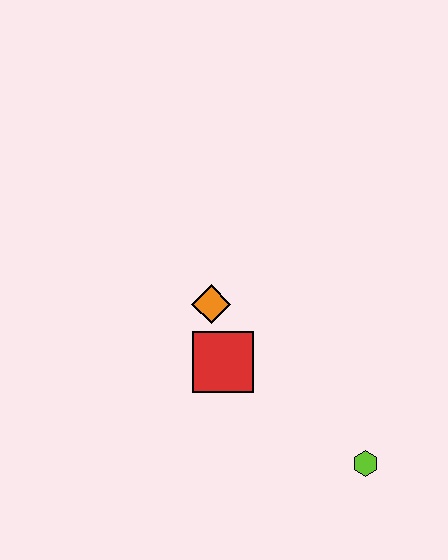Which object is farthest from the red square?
The lime hexagon is farthest from the red square.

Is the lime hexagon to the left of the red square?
No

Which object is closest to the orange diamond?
The red square is closest to the orange diamond.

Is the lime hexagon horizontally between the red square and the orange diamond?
No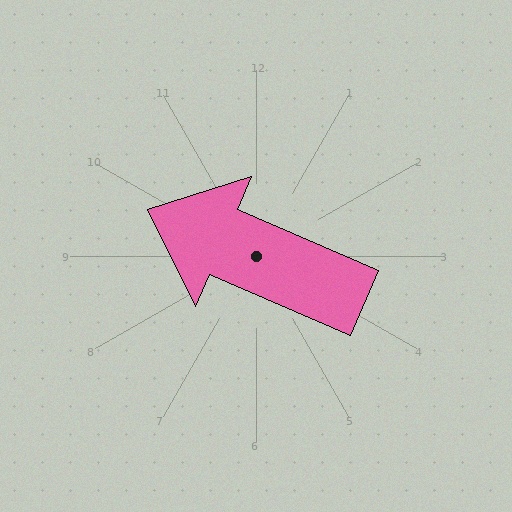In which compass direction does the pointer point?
Northwest.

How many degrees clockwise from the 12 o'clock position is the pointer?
Approximately 293 degrees.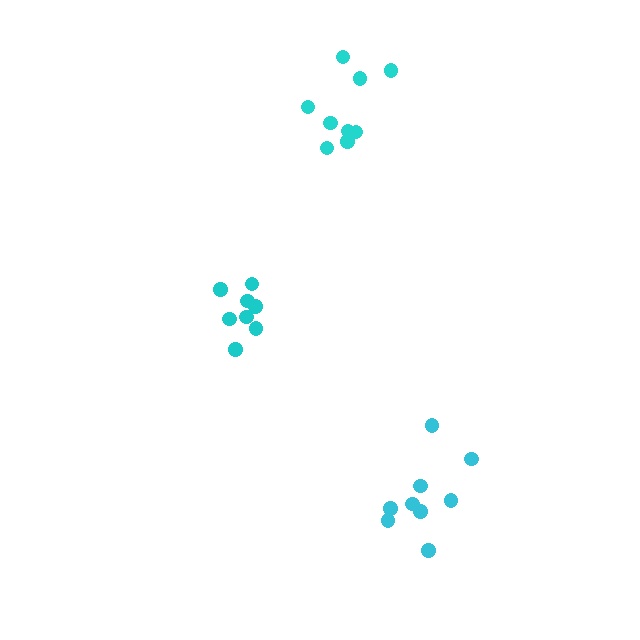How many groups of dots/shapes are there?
There are 3 groups.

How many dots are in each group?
Group 1: 9 dots, Group 2: 9 dots, Group 3: 8 dots (26 total).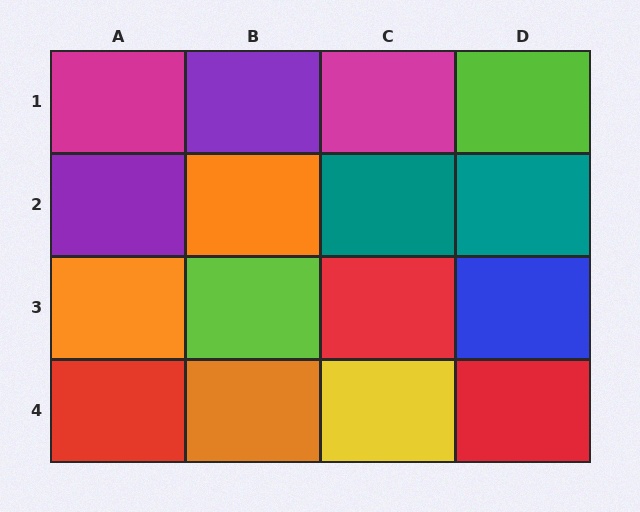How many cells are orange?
3 cells are orange.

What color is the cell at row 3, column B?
Lime.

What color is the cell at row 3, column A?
Orange.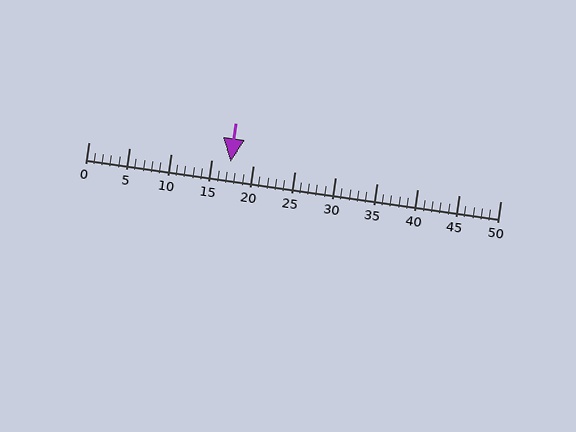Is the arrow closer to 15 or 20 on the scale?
The arrow is closer to 15.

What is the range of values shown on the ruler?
The ruler shows values from 0 to 50.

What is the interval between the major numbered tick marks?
The major tick marks are spaced 5 units apart.